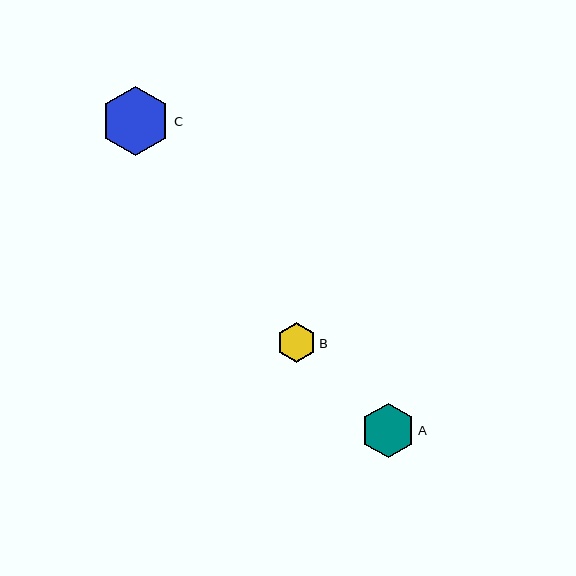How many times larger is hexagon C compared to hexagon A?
Hexagon C is approximately 1.3 times the size of hexagon A.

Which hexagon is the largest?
Hexagon C is the largest with a size of approximately 70 pixels.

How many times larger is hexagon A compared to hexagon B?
Hexagon A is approximately 1.4 times the size of hexagon B.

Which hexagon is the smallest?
Hexagon B is the smallest with a size of approximately 40 pixels.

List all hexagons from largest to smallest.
From largest to smallest: C, A, B.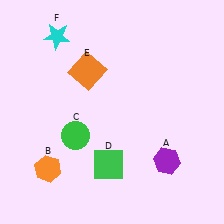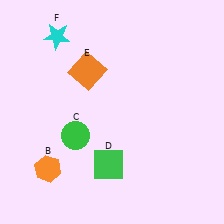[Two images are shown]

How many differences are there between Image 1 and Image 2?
There is 1 difference between the two images.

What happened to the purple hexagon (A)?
The purple hexagon (A) was removed in Image 2. It was in the bottom-right area of Image 1.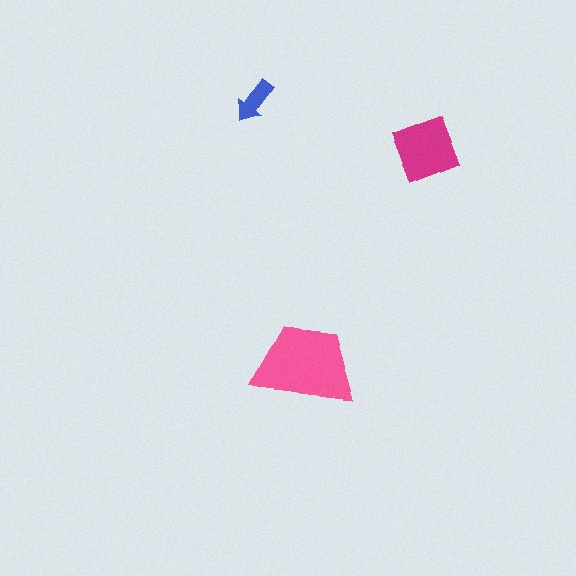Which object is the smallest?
The blue arrow.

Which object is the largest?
The pink trapezoid.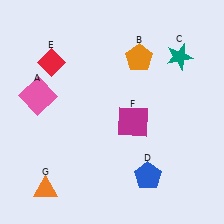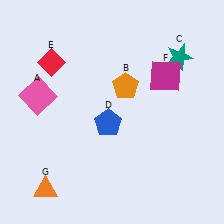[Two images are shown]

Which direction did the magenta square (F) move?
The magenta square (F) moved up.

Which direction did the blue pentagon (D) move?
The blue pentagon (D) moved up.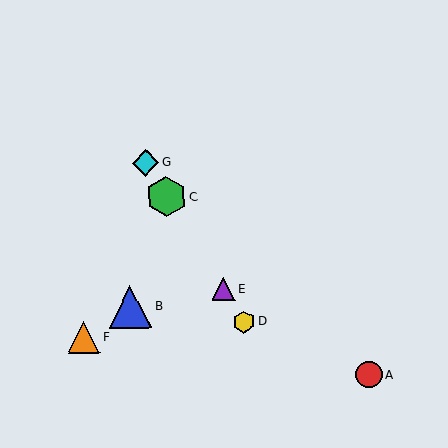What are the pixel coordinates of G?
Object G is at (145, 163).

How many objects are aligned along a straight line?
4 objects (C, D, E, G) are aligned along a straight line.